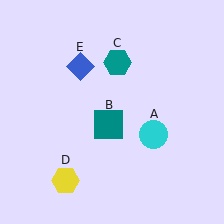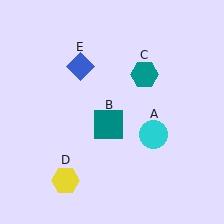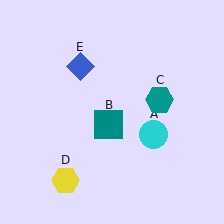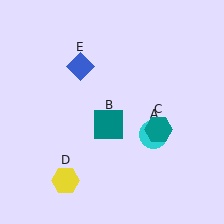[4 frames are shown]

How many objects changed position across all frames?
1 object changed position: teal hexagon (object C).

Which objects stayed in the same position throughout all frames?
Cyan circle (object A) and teal square (object B) and yellow hexagon (object D) and blue diamond (object E) remained stationary.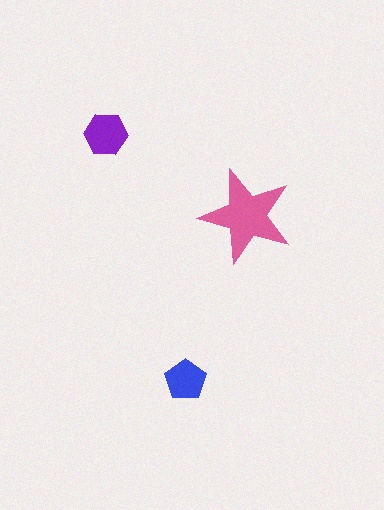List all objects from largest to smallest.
The pink star, the purple hexagon, the blue pentagon.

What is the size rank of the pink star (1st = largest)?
1st.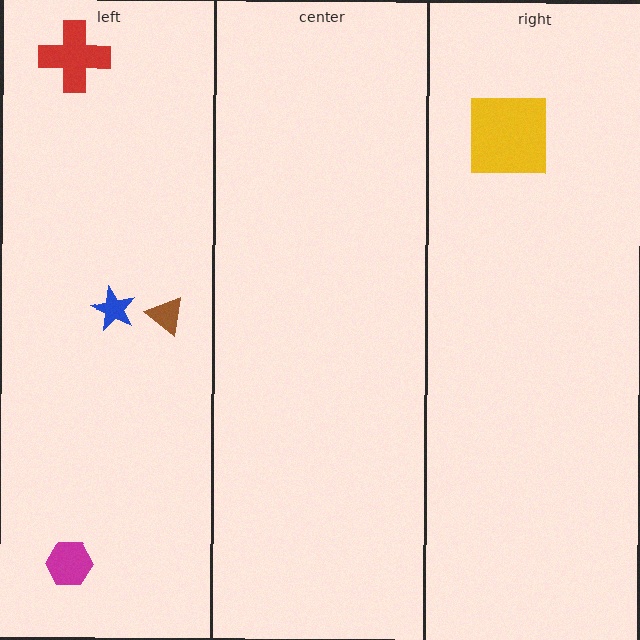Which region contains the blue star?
The left region.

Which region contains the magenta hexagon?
The left region.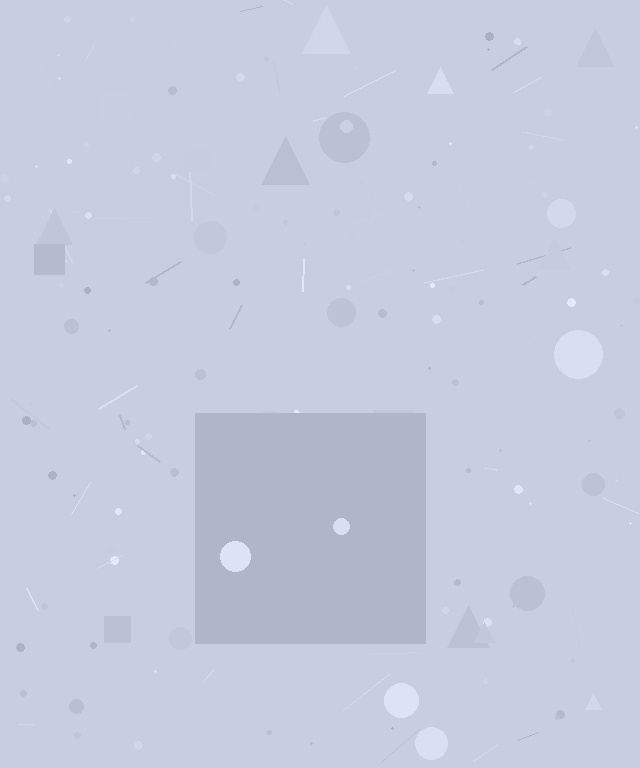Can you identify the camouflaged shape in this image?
The camouflaged shape is a square.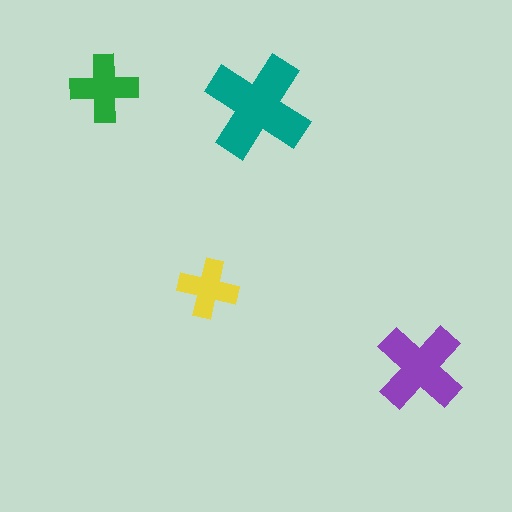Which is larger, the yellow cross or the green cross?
The green one.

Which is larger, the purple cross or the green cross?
The purple one.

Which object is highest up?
The green cross is topmost.